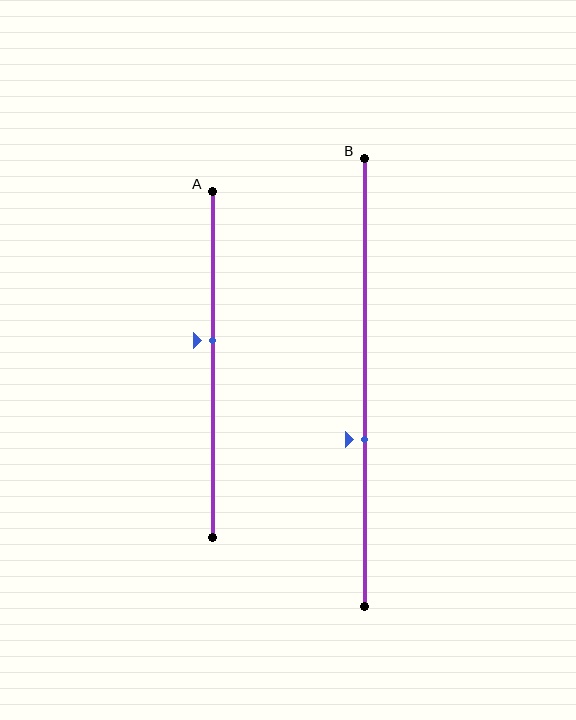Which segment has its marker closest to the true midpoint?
Segment A has its marker closest to the true midpoint.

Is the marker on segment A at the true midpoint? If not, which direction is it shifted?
No, the marker on segment A is shifted upward by about 7% of the segment length.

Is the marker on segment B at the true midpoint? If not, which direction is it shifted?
No, the marker on segment B is shifted downward by about 13% of the segment length.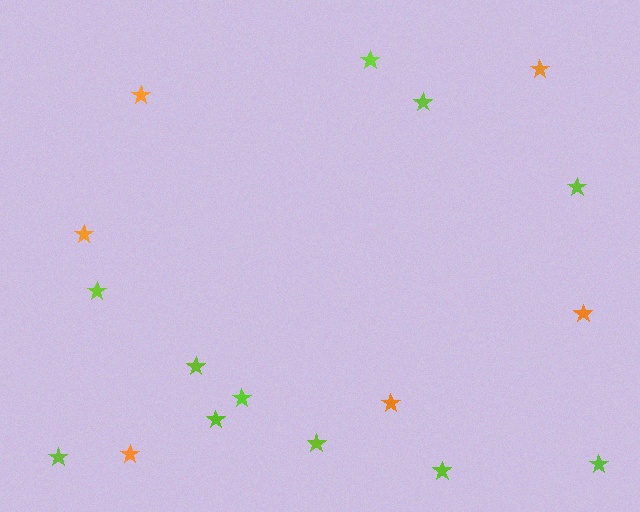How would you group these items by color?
There are 2 groups: one group of lime stars (11) and one group of orange stars (6).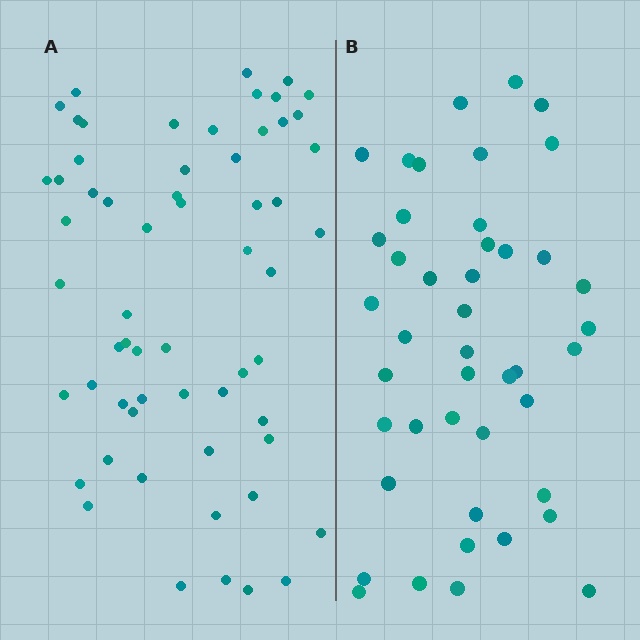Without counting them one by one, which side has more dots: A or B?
Region A (the left region) has more dots.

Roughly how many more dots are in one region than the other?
Region A has approximately 15 more dots than region B.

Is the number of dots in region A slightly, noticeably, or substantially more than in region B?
Region A has noticeably more, but not dramatically so. The ratio is roughly 1.4 to 1.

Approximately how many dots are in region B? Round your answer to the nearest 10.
About 40 dots. (The exact count is 44, which rounds to 40.)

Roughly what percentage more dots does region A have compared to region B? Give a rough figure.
About 35% more.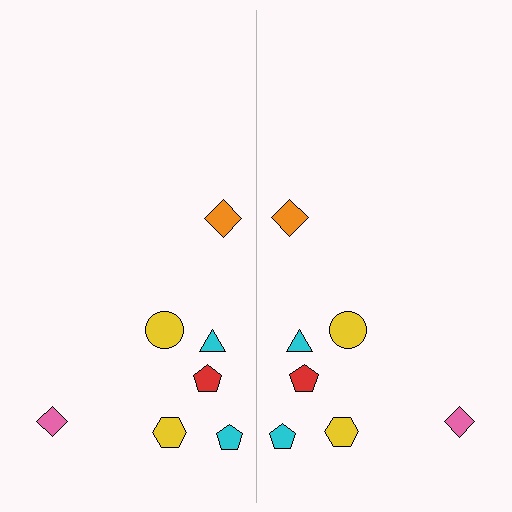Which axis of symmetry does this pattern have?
The pattern has a vertical axis of symmetry running through the center of the image.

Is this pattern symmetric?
Yes, this pattern has bilateral (reflection) symmetry.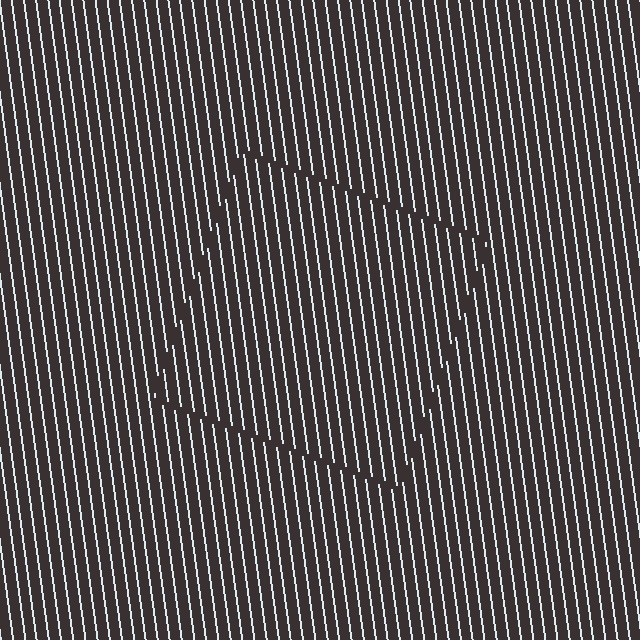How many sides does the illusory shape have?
4 sides — the line-ends trace a square.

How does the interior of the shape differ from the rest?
The interior of the shape contains the same grating, shifted by half a period — the contour is defined by the phase discontinuity where line-ends from the inner and outer gratings abut.